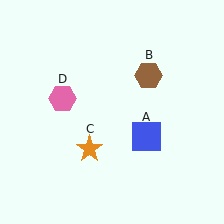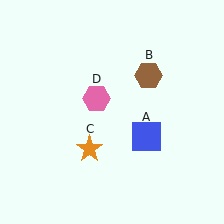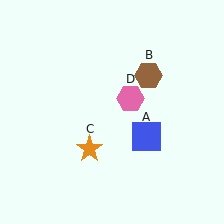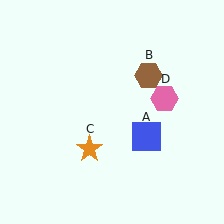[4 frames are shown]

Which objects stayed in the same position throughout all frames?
Blue square (object A) and brown hexagon (object B) and orange star (object C) remained stationary.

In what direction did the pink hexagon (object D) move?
The pink hexagon (object D) moved right.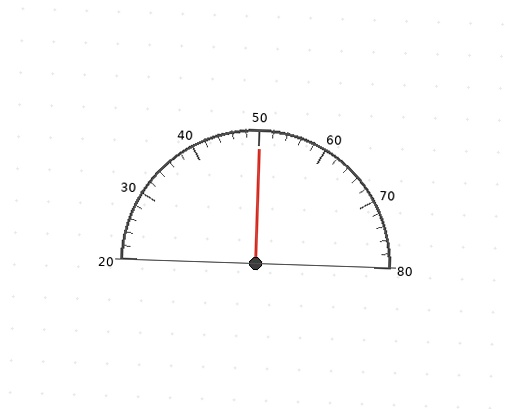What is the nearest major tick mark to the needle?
The nearest major tick mark is 50.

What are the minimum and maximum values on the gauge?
The gauge ranges from 20 to 80.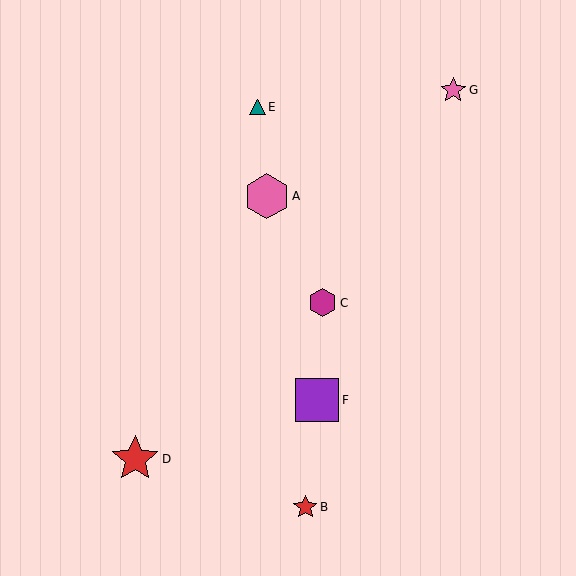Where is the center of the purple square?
The center of the purple square is at (317, 400).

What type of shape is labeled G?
Shape G is a pink star.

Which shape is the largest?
The red star (labeled D) is the largest.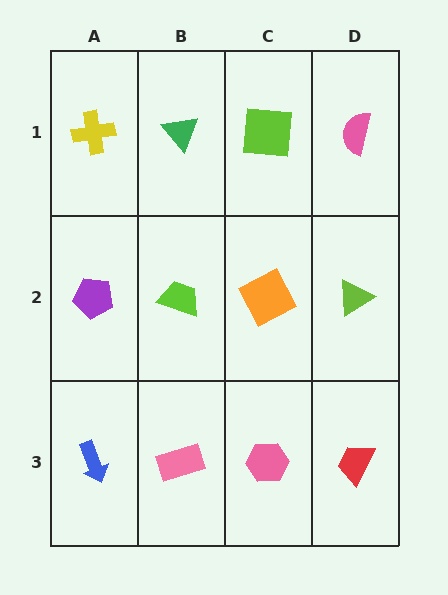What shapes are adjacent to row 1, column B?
A lime trapezoid (row 2, column B), a yellow cross (row 1, column A), a lime square (row 1, column C).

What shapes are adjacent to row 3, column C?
An orange square (row 2, column C), a pink rectangle (row 3, column B), a red trapezoid (row 3, column D).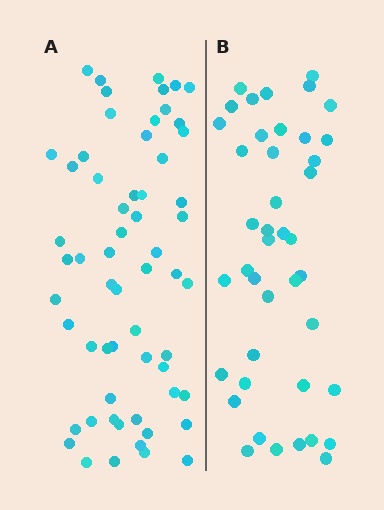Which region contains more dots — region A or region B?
Region A (the left region) has more dots.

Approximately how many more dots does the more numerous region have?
Region A has approximately 20 more dots than region B.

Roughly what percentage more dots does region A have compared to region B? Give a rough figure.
About 45% more.